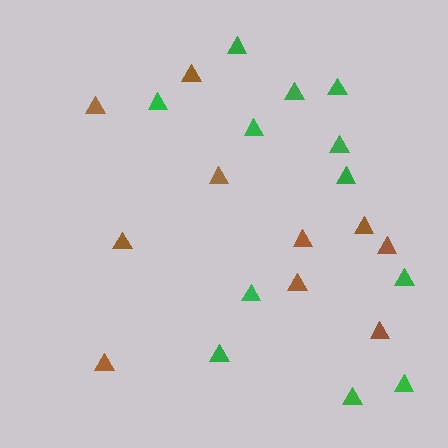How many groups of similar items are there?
There are 2 groups: one group of brown triangles (10) and one group of green triangles (12).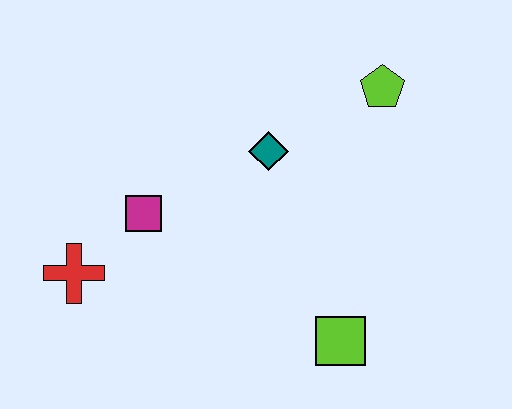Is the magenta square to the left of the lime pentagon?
Yes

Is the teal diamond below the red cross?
No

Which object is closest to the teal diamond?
The lime pentagon is closest to the teal diamond.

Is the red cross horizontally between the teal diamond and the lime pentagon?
No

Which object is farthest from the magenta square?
The lime pentagon is farthest from the magenta square.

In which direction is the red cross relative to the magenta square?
The red cross is to the left of the magenta square.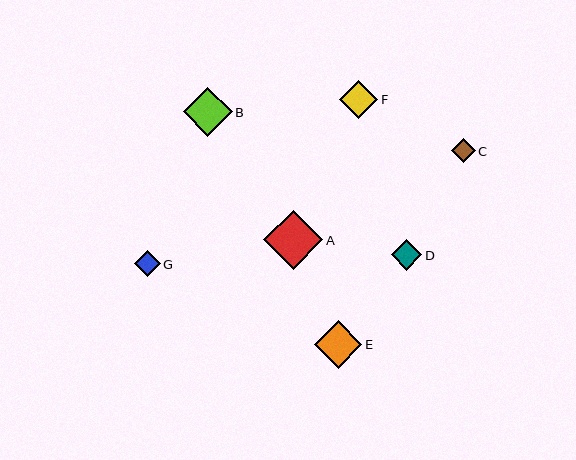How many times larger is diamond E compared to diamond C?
Diamond E is approximately 2.0 times the size of diamond C.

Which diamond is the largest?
Diamond A is the largest with a size of approximately 59 pixels.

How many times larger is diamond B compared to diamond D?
Diamond B is approximately 1.6 times the size of diamond D.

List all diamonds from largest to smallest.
From largest to smallest: A, B, E, F, D, G, C.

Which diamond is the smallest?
Diamond C is the smallest with a size of approximately 24 pixels.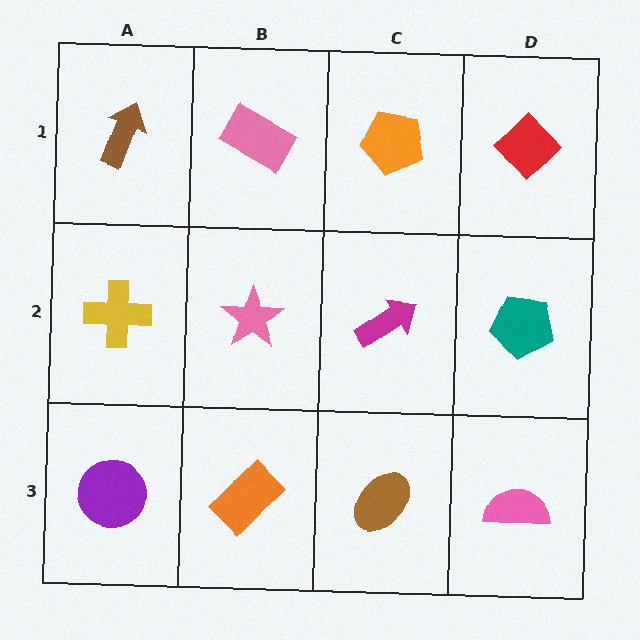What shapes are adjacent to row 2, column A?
A brown arrow (row 1, column A), a purple circle (row 3, column A), a pink star (row 2, column B).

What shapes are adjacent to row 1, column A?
A yellow cross (row 2, column A), a pink rectangle (row 1, column B).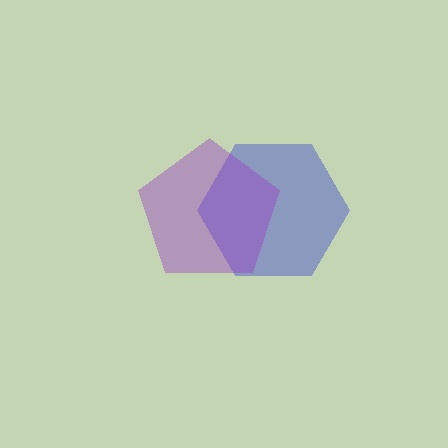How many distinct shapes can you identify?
There are 2 distinct shapes: a blue hexagon, a purple pentagon.